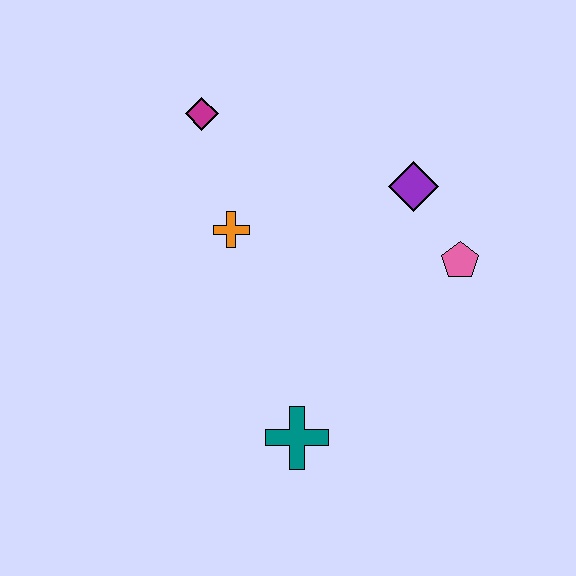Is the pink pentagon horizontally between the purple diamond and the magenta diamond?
No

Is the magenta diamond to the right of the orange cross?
No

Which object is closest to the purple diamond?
The pink pentagon is closest to the purple diamond.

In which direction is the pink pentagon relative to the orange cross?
The pink pentagon is to the right of the orange cross.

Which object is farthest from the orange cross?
The pink pentagon is farthest from the orange cross.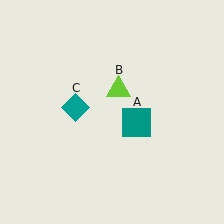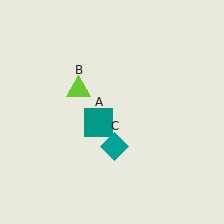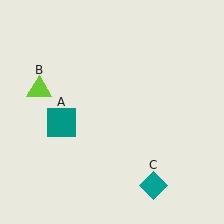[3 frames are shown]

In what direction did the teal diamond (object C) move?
The teal diamond (object C) moved down and to the right.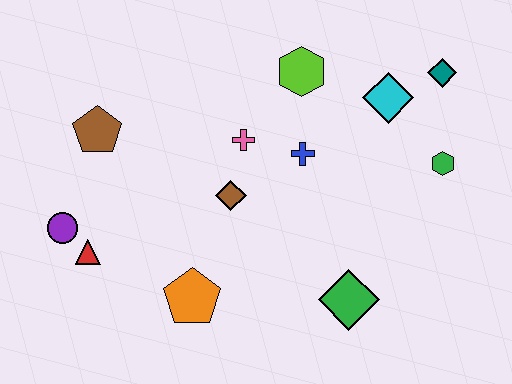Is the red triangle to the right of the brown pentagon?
No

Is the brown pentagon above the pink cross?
Yes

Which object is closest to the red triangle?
The purple circle is closest to the red triangle.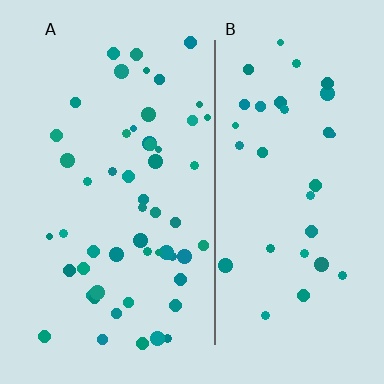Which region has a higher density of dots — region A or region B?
A (the left).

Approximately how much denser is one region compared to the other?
Approximately 1.6× — region A over region B.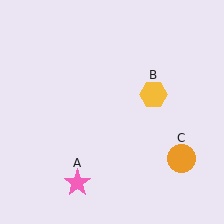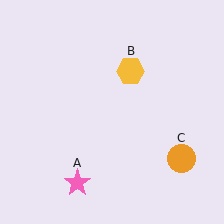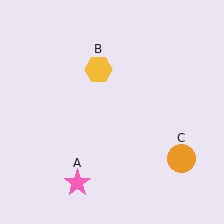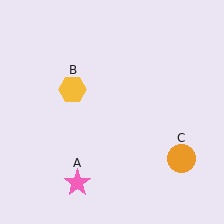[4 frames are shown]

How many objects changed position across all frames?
1 object changed position: yellow hexagon (object B).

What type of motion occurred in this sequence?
The yellow hexagon (object B) rotated counterclockwise around the center of the scene.